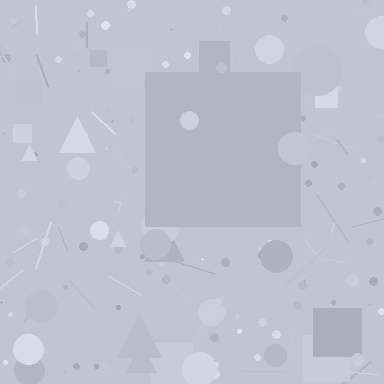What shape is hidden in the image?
A square is hidden in the image.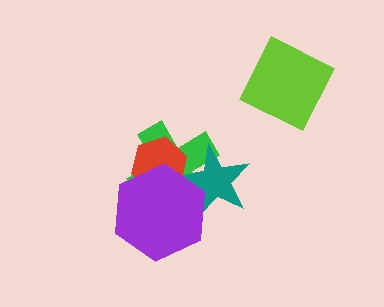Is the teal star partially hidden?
Yes, it is partially covered by another shape.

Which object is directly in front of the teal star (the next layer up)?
The red hexagon is directly in front of the teal star.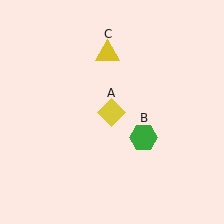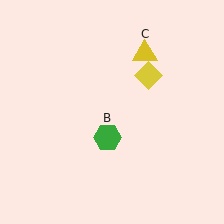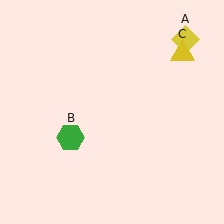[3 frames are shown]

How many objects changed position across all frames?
3 objects changed position: yellow diamond (object A), green hexagon (object B), yellow triangle (object C).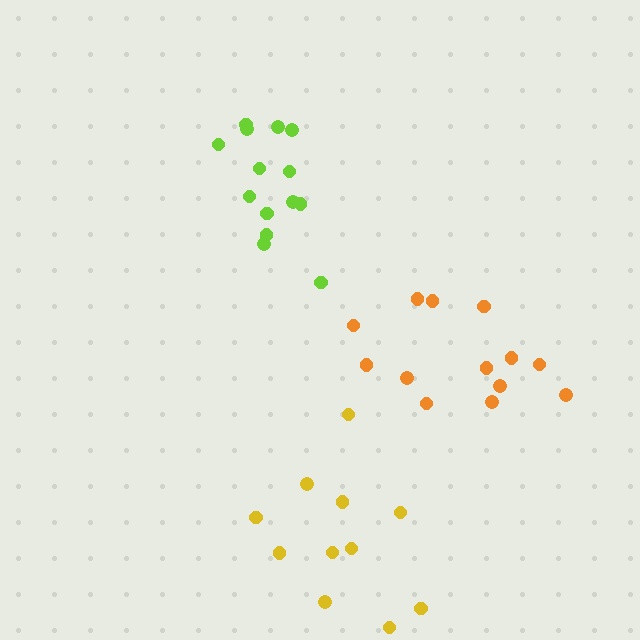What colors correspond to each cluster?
The clusters are colored: orange, yellow, lime.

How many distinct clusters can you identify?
There are 3 distinct clusters.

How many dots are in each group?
Group 1: 13 dots, Group 2: 11 dots, Group 3: 14 dots (38 total).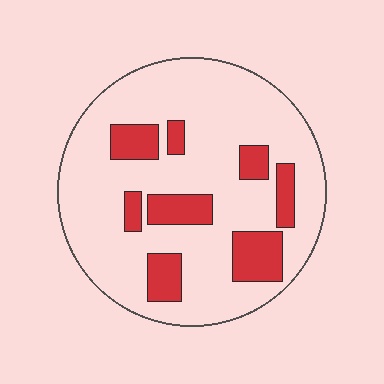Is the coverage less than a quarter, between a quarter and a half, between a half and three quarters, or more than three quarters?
Less than a quarter.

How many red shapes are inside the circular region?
8.